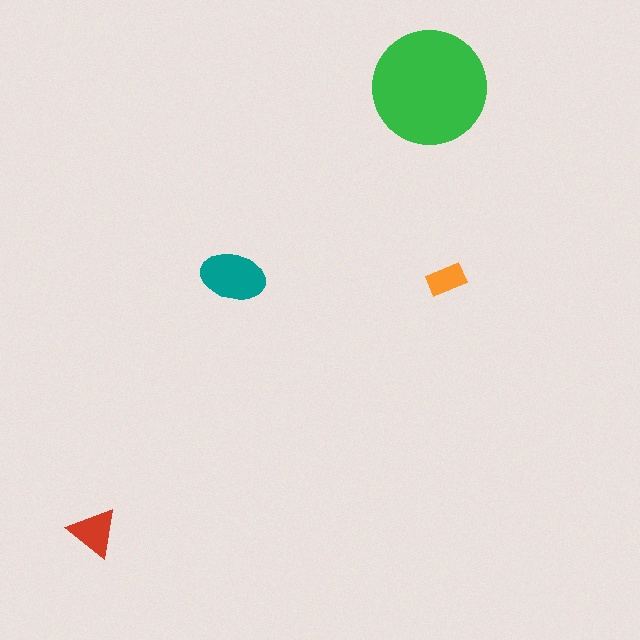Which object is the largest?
The green circle.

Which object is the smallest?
The orange rectangle.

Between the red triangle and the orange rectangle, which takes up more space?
The red triangle.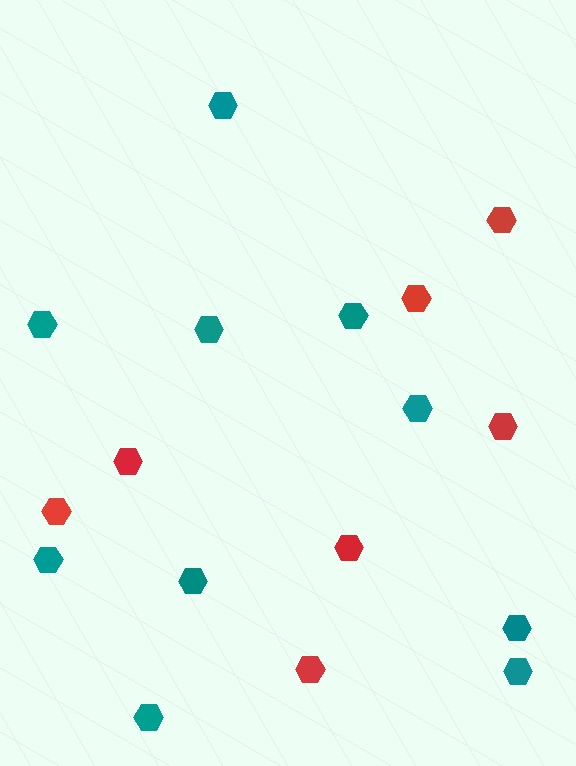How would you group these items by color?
There are 2 groups: one group of red hexagons (7) and one group of teal hexagons (10).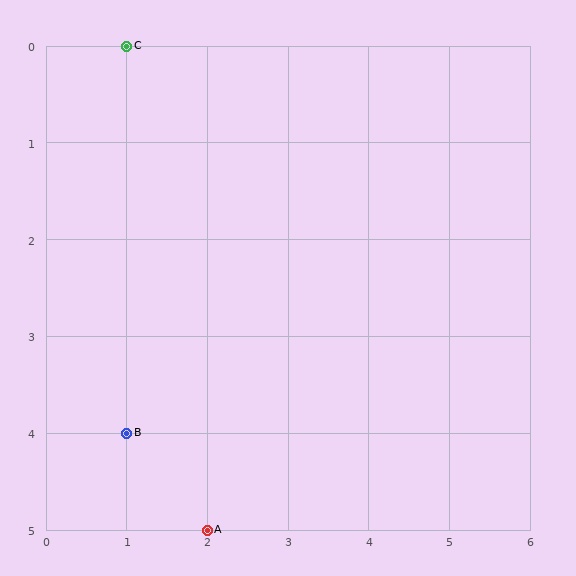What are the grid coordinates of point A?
Point A is at grid coordinates (2, 5).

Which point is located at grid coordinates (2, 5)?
Point A is at (2, 5).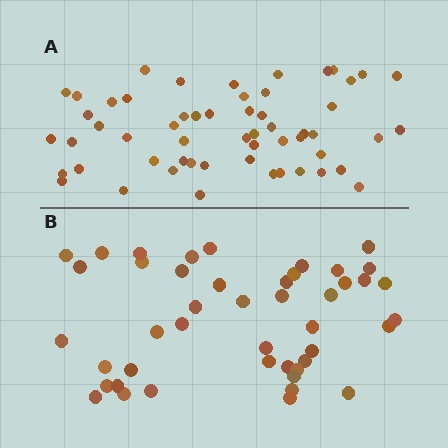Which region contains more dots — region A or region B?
Region A (the top region) has more dots.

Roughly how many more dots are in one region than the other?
Region A has roughly 12 or so more dots than region B.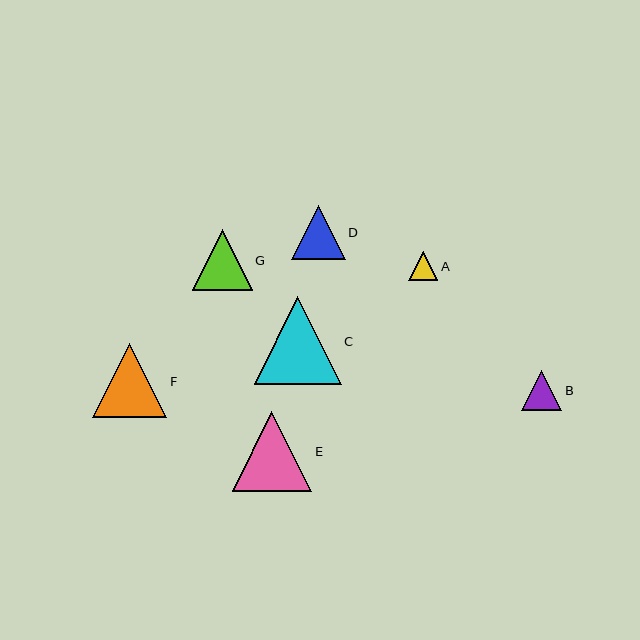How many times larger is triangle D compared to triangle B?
Triangle D is approximately 1.4 times the size of triangle B.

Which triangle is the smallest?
Triangle A is the smallest with a size of approximately 29 pixels.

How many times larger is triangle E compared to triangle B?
Triangle E is approximately 2.0 times the size of triangle B.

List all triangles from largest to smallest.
From largest to smallest: C, E, F, G, D, B, A.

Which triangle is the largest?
Triangle C is the largest with a size of approximately 87 pixels.